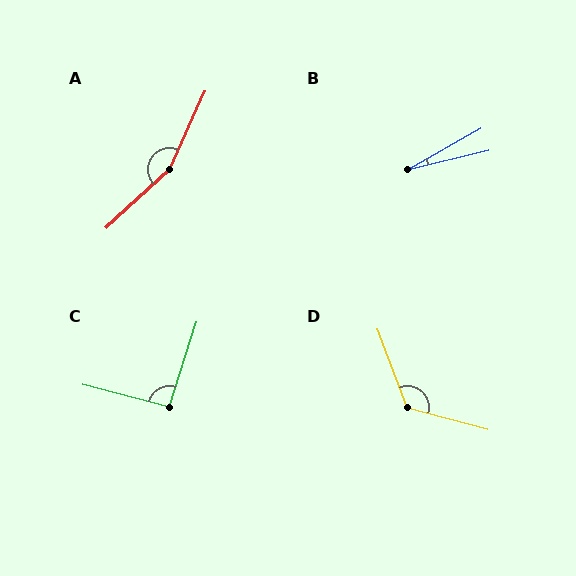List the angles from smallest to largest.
B (16°), C (93°), D (125°), A (157°).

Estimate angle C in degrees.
Approximately 93 degrees.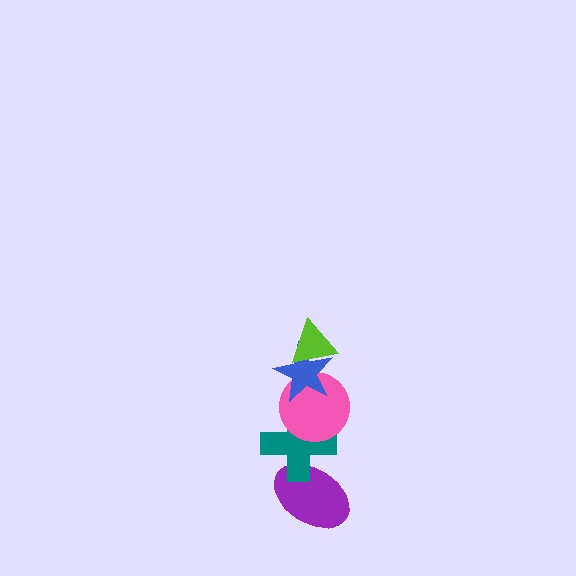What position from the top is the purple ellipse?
The purple ellipse is 5th from the top.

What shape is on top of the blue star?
The lime triangle is on top of the blue star.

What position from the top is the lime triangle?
The lime triangle is 1st from the top.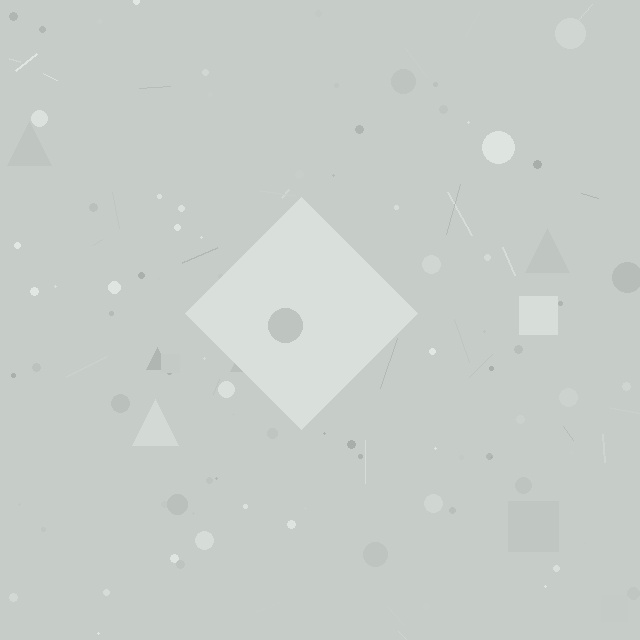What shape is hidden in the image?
A diamond is hidden in the image.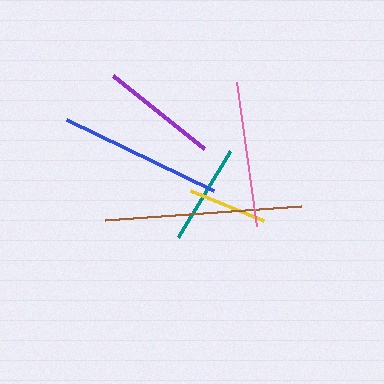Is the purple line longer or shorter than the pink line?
The pink line is longer than the purple line.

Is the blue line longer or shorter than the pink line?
The blue line is longer than the pink line.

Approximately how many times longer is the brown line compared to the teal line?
The brown line is approximately 2.0 times the length of the teal line.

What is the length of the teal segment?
The teal segment is approximately 100 pixels long.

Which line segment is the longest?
The brown line is the longest at approximately 197 pixels.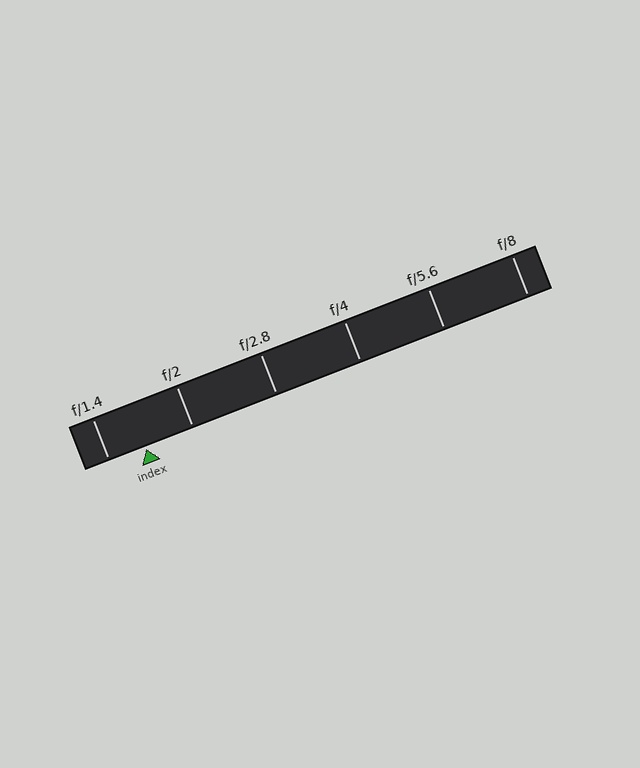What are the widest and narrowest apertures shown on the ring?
The widest aperture shown is f/1.4 and the narrowest is f/8.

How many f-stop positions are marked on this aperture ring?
There are 6 f-stop positions marked.